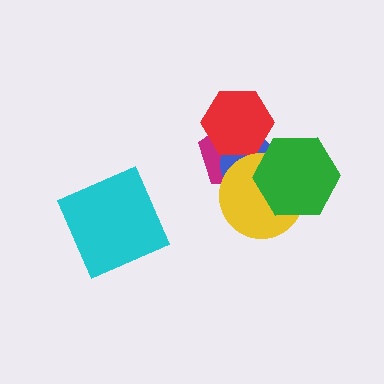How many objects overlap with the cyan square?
0 objects overlap with the cyan square.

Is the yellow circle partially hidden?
Yes, it is partially covered by another shape.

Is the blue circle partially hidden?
Yes, it is partially covered by another shape.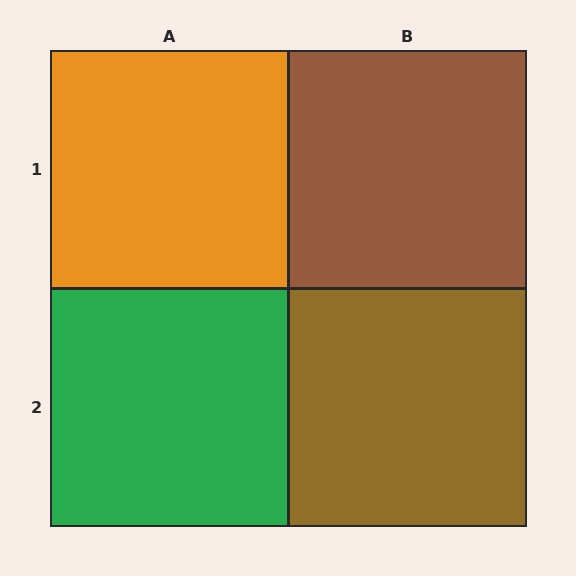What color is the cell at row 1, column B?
Brown.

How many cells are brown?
2 cells are brown.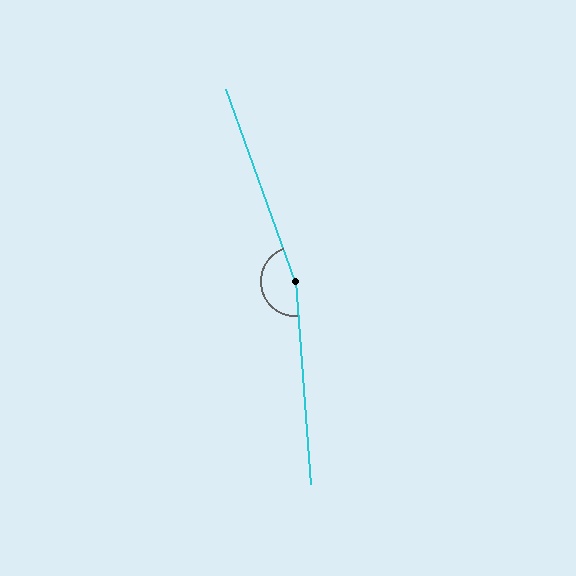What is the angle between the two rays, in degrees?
Approximately 165 degrees.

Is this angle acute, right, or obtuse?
It is obtuse.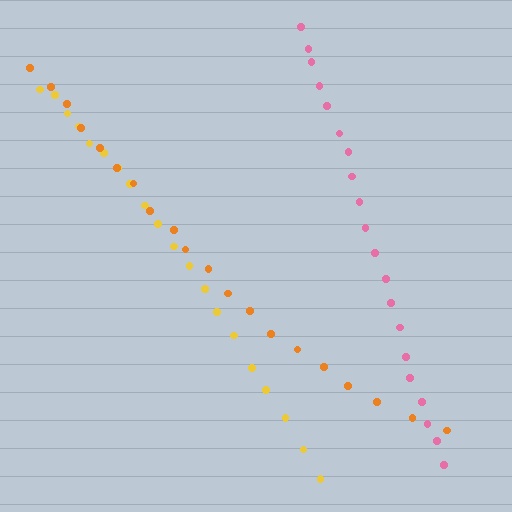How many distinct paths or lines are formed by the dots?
There are 3 distinct paths.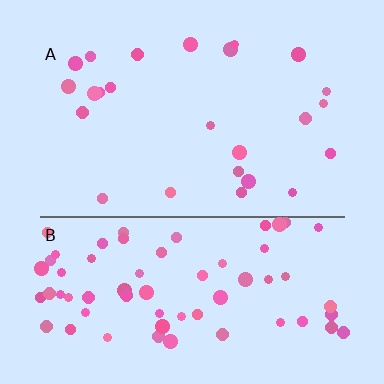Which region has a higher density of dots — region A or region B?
B (the bottom).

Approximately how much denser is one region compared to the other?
Approximately 2.9× — region B over region A.